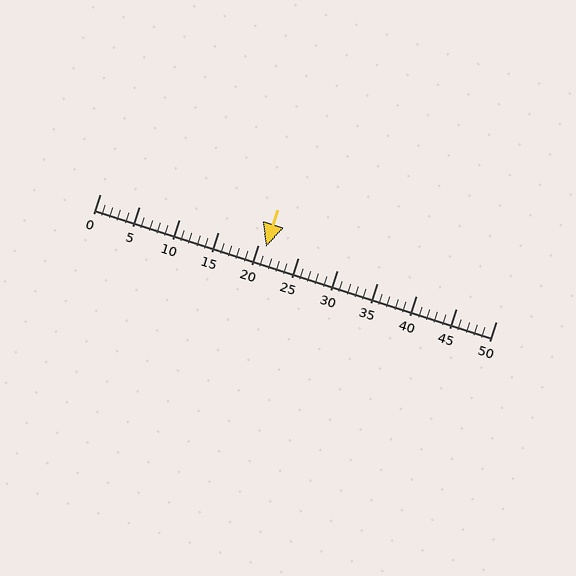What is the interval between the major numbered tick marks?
The major tick marks are spaced 5 units apart.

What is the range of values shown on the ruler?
The ruler shows values from 0 to 50.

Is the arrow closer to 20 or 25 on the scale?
The arrow is closer to 20.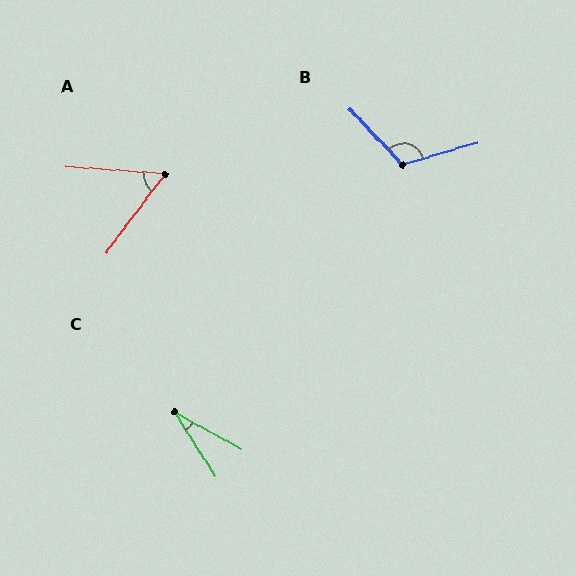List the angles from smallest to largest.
C (28°), A (57°), B (117°).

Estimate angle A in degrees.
Approximately 57 degrees.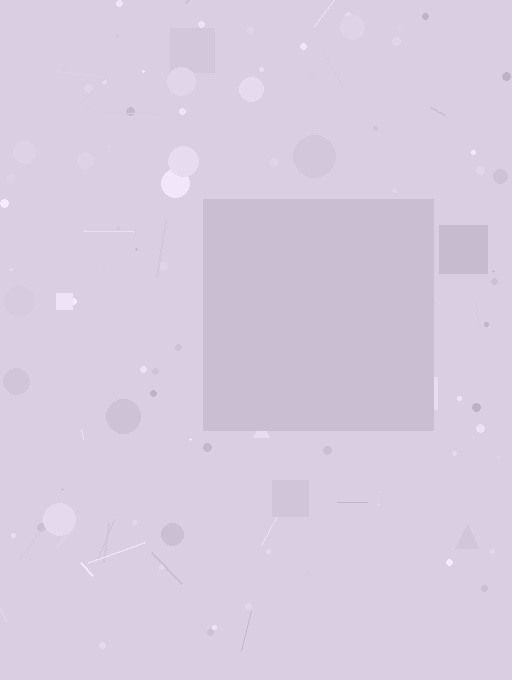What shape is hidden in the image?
A square is hidden in the image.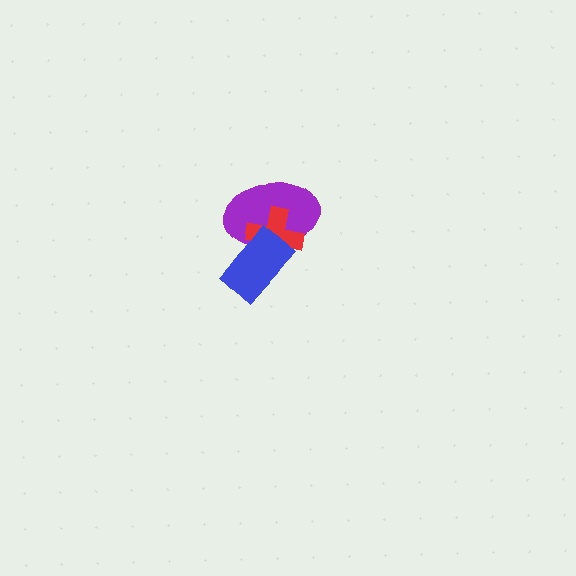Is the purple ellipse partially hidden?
Yes, it is partially covered by another shape.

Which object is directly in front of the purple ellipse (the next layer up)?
The red cross is directly in front of the purple ellipse.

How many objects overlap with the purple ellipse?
2 objects overlap with the purple ellipse.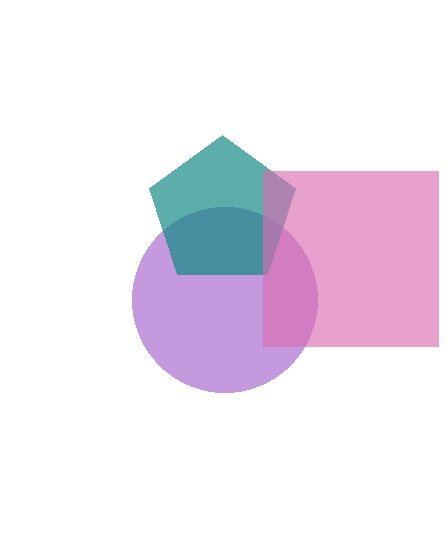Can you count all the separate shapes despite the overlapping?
Yes, there are 3 separate shapes.